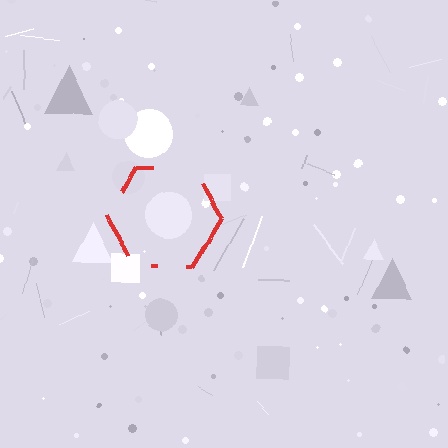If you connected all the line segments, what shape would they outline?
They would outline a hexagon.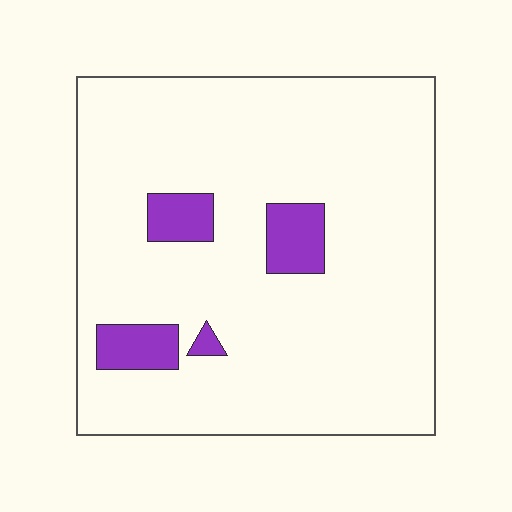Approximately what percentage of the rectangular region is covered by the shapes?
Approximately 10%.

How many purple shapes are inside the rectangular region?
4.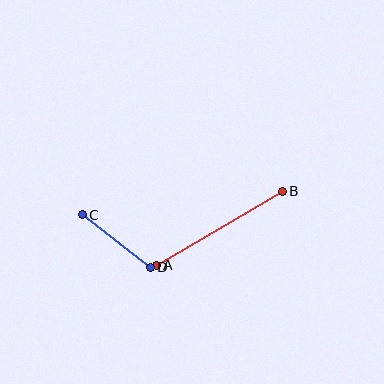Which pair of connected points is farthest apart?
Points A and B are farthest apart.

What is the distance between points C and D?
The distance is approximately 86 pixels.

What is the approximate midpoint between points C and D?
The midpoint is at approximately (116, 241) pixels.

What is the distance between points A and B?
The distance is approximately 146 pixels.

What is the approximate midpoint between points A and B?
The midpoint is at approximately (219, 228) pixels.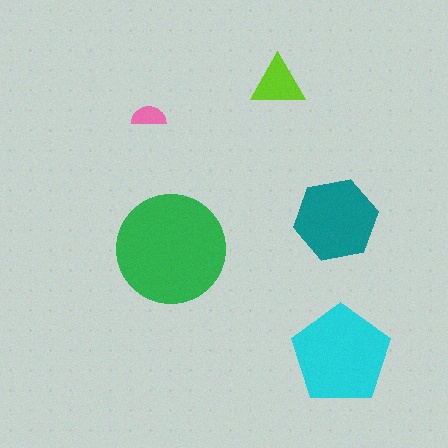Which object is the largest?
The green circle.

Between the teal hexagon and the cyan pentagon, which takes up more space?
The cyan pentagon.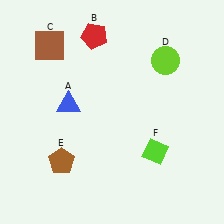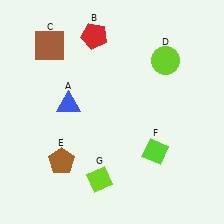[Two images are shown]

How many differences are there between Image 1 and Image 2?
There is 1 difference between the two images.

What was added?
A lime diamond (G) was added in Image 2.